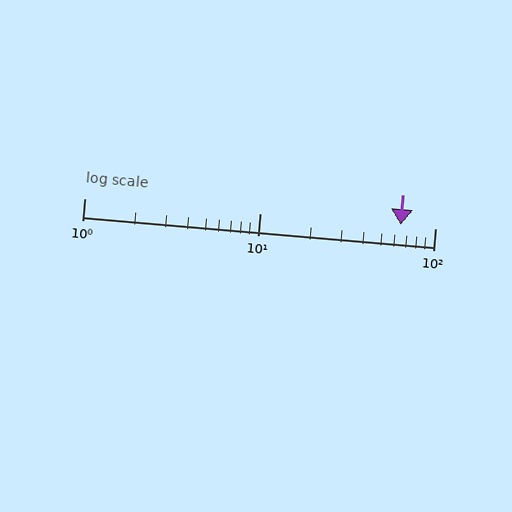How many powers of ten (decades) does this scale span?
The scale spans 2 decades, from 1 to 100.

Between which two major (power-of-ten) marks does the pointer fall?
The pointer is between 10 and 100.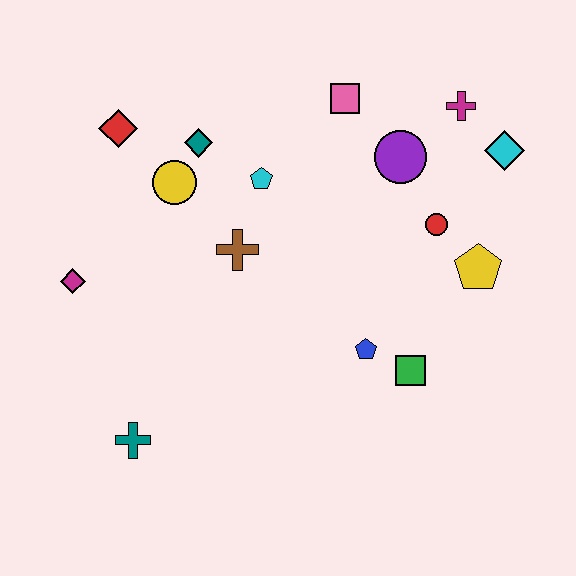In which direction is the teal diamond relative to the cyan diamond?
The teal diamond is to the left of the cyan diamond.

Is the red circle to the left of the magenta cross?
Yes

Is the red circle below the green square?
No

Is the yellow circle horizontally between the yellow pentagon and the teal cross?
Yes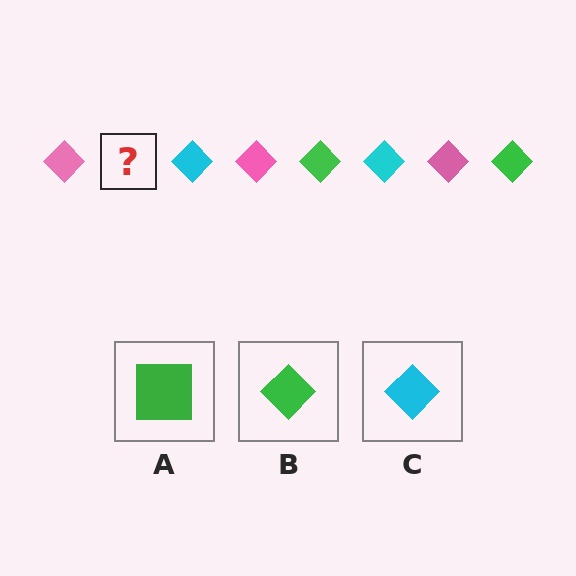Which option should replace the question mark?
Option B.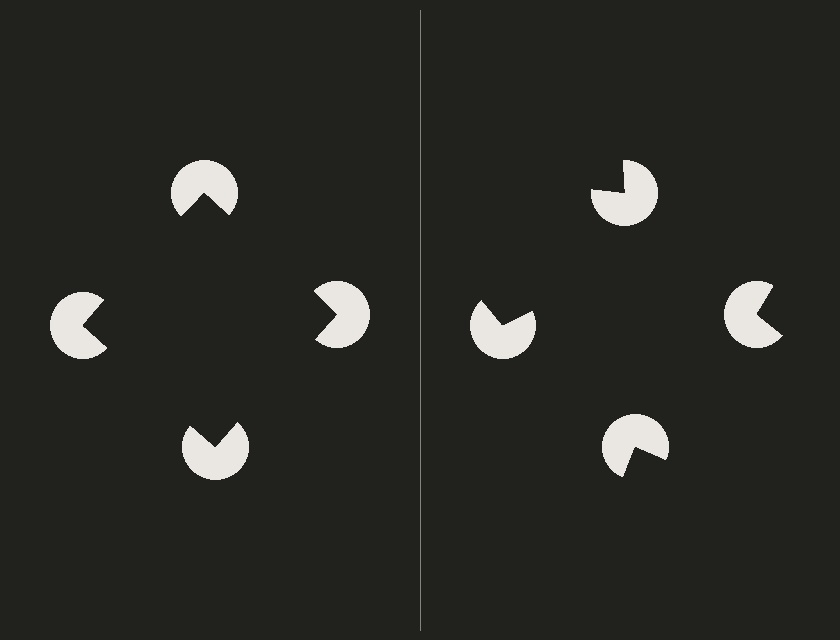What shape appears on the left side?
An illusory square.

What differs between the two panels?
The pac-man discs are positioned identically on both sides; only the wedge orientations differ. On the left they align to a square; on the right they are misaligned.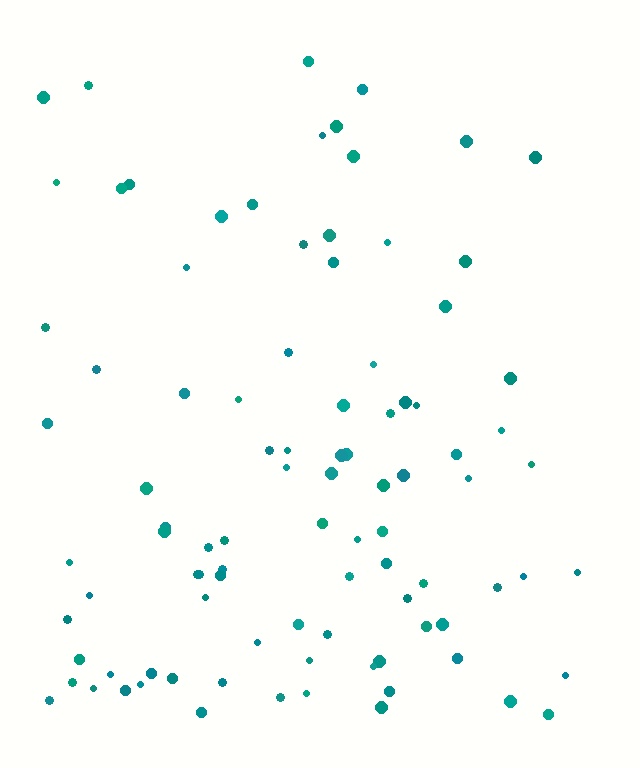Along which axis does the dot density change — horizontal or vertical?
Vertical.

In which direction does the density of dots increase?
From top to bottom, with the bottom side densest.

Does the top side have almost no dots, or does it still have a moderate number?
Still a moderate number, just noticeably fewer than the bottom.